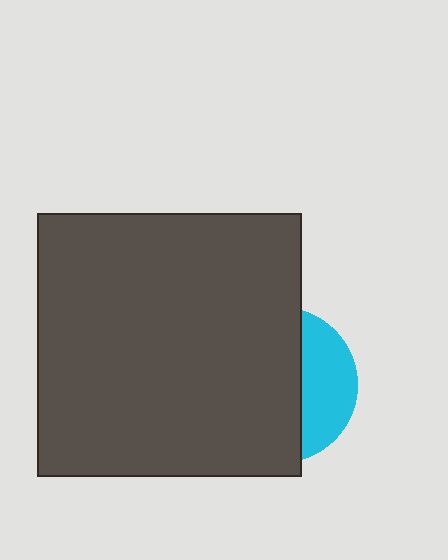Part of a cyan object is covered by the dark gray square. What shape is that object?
It is a circle.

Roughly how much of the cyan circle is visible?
A small part of it is visible (roughly 33%).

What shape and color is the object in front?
The object in front is a dark gray square.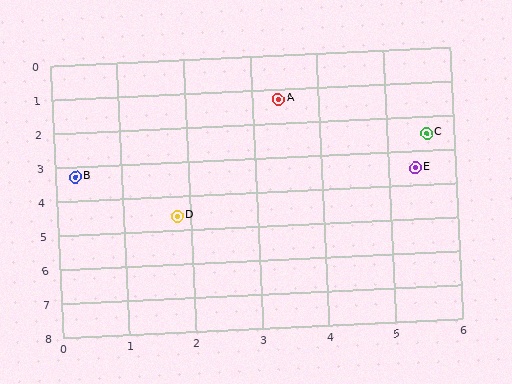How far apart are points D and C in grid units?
Points D and C are about 4.3 grid units apart.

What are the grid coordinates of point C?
Point C is at approximately (5.6, 2.5).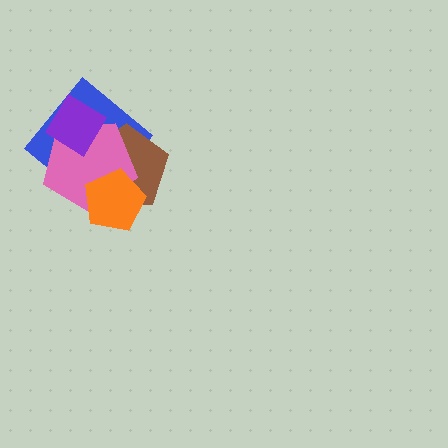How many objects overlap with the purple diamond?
3 objects overlap with the purple diamond.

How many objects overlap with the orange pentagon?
3 objects overlap with the orange pentagon.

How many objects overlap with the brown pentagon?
4 objects overlap with the brown pentagon.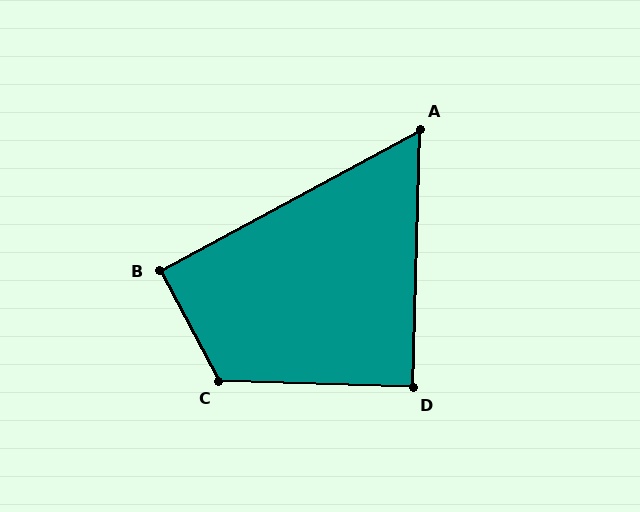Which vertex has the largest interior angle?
C, at approximately 120 degrees.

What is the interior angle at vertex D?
Approximately 90 degrees (approximately right).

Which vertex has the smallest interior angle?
A, at approximately 60 degrees.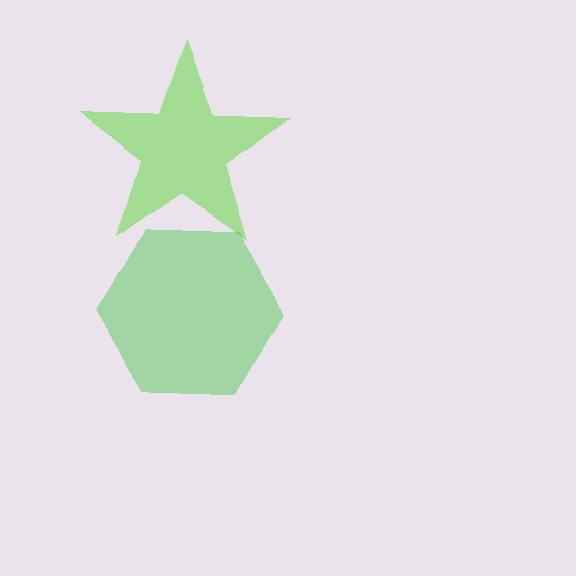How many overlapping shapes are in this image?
There are 2 overlapping shapes in the image.